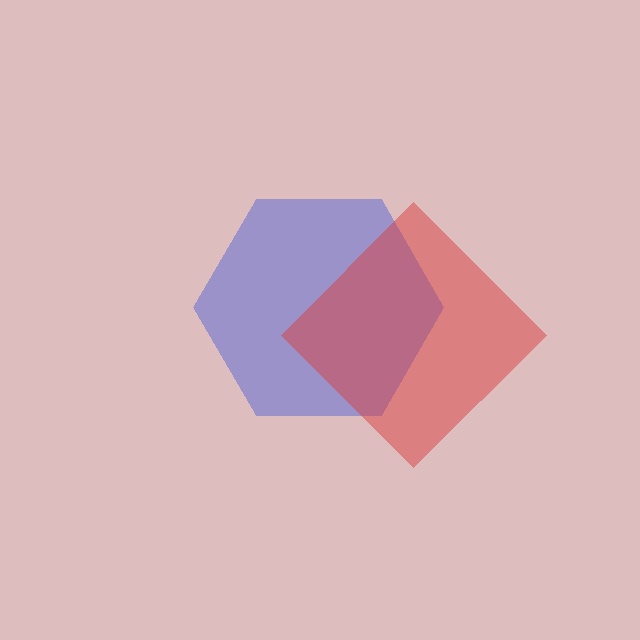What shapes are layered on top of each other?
The layered shapes are: a blue hexagon, a red diamond.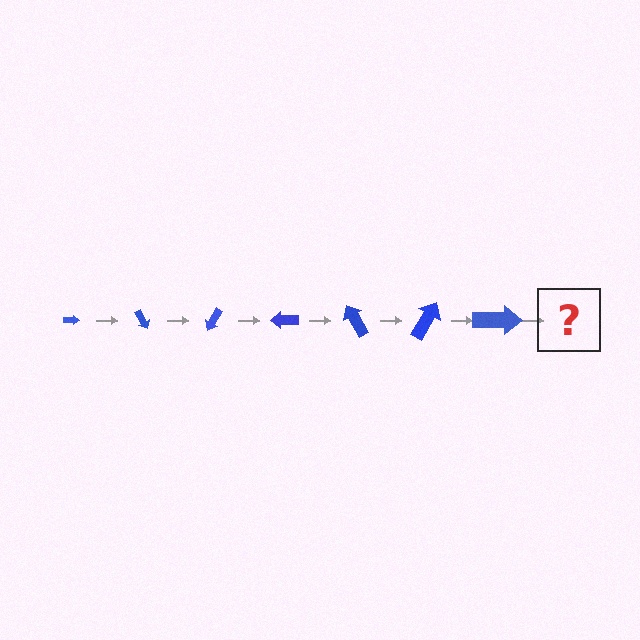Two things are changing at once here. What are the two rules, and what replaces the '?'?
The two rules are that the arrow grows larger each step and it rotates 60 degrees each step. The '?' should be an arrow, larger than the previous one and rotated 420 degrees from the start.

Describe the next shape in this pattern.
It should be an arrow, larger than the previous one and rotated 420 degrees from the start.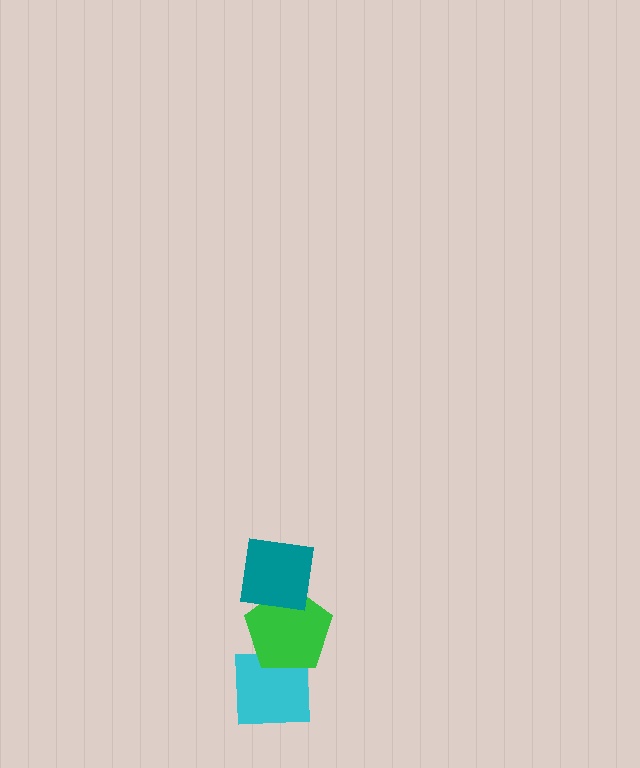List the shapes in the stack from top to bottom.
From top to bottom: the teal square, the green pentagon, the cyan square.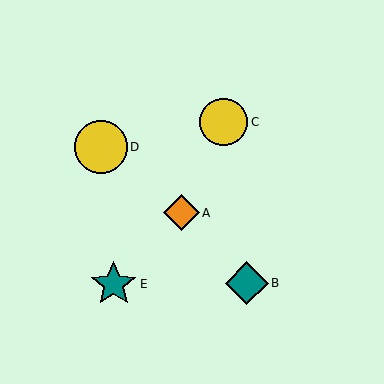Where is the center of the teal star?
The center of the teal star is at (114, 284).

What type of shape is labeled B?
Shape B is a teal diamond.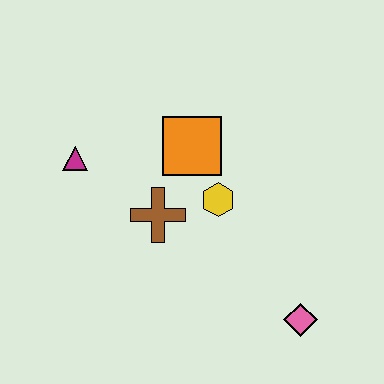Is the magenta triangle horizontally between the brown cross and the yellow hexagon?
No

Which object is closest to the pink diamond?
The yellow hexagon is closest to the pink diamond.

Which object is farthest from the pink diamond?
The magenta triangle is farthest from the pink diamond.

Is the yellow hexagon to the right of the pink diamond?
No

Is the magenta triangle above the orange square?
No